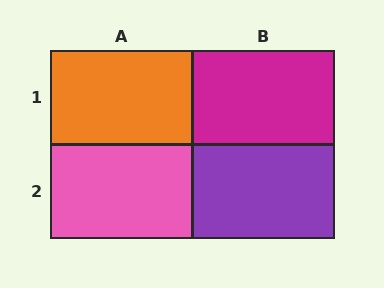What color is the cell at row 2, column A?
Pink.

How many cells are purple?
1 cell is purple.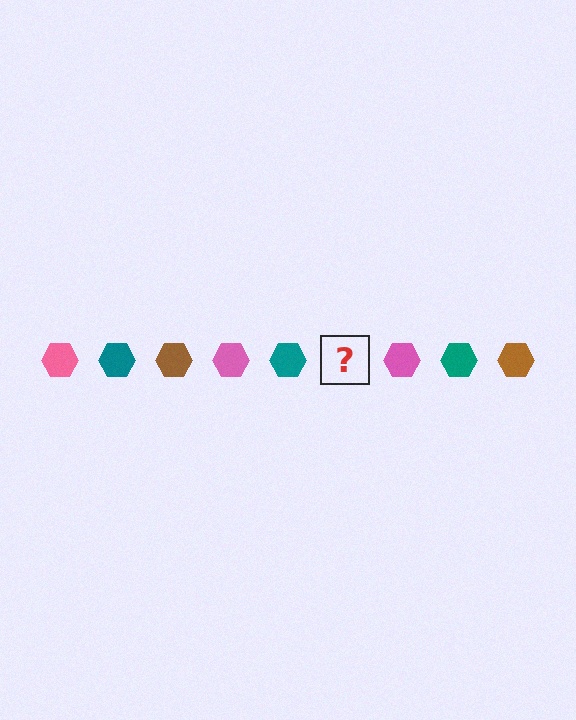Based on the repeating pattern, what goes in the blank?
The blank should be a brown hexagon.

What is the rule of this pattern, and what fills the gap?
The rule is that the pattern cycles through pink, teal, brown hexagons. The gap should be filled with a brown hexagon.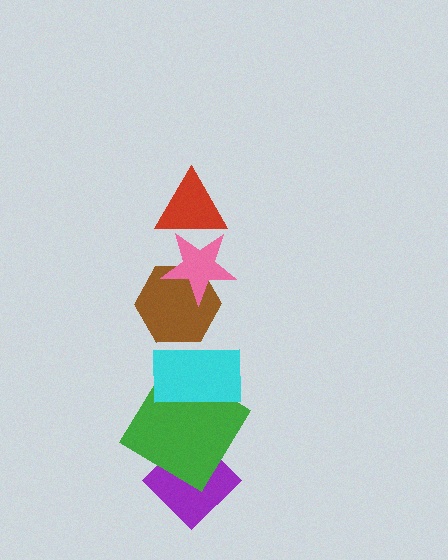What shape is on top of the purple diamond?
The green diamond is on top of the purple diamond.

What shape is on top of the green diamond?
The cyan rectangle is on top of the green diamond.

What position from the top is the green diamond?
The green diamond is 5th from the top.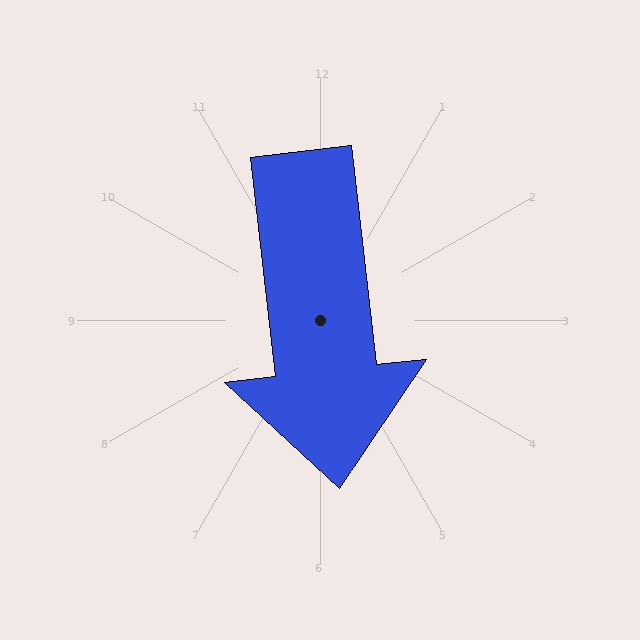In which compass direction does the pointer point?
South.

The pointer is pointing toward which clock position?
Roughly 6 o'clock.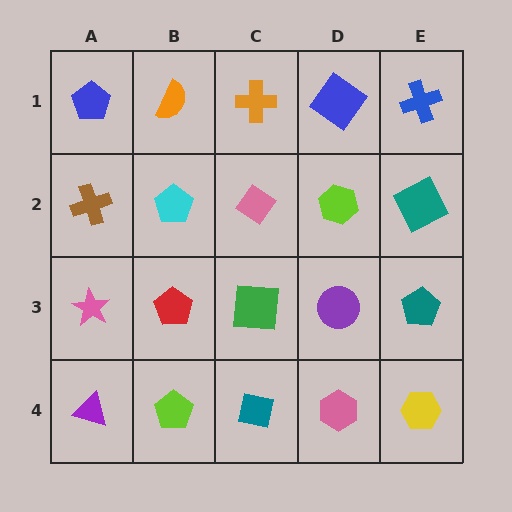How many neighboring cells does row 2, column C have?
4.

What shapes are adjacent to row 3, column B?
A cyan pentagon (row 2, column B), a lime pentagon (row 4, column B), a pink star (row 3, column A), a green square (row 3, column C).